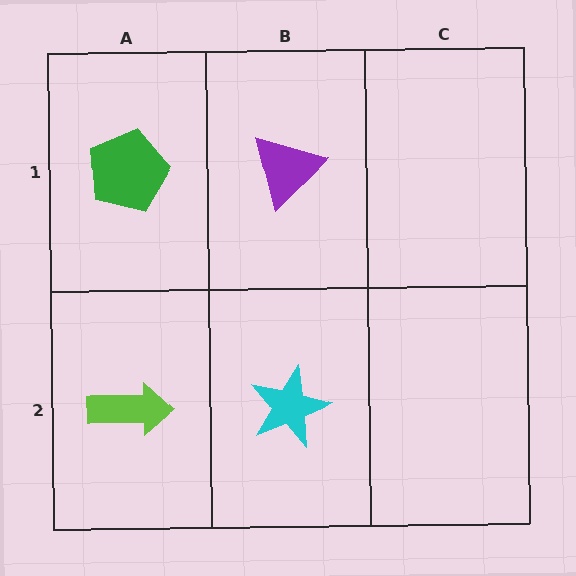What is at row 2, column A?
A lime arrow.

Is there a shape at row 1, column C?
No, that cell is empty.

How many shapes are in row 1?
2 shapes.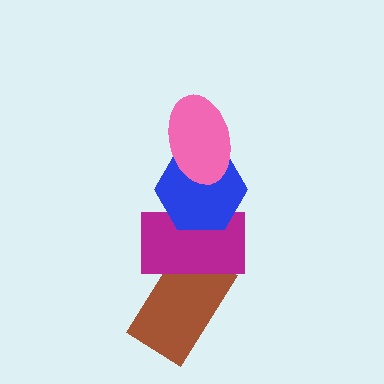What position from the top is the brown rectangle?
The brown rectangle is 4th from the top.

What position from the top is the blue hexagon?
The blue hexagon is 2nd from the top.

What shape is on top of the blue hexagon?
The pink ellipse is on top of the blue hexagon.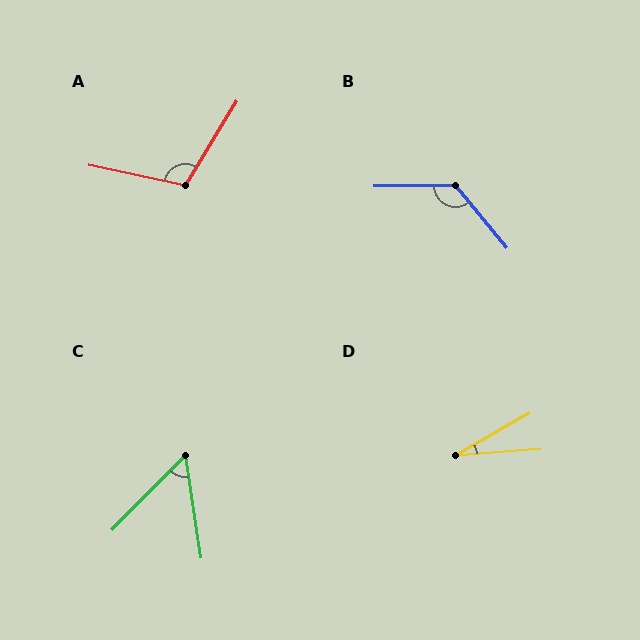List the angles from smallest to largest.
D (25°), C (53°), A (109°), B (129°).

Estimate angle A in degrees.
Approximately 109 degrees.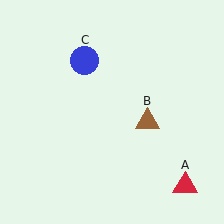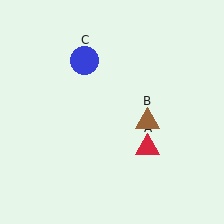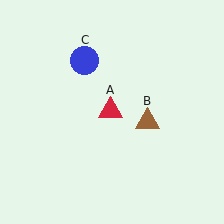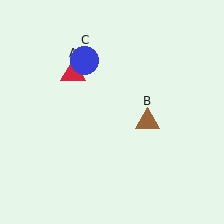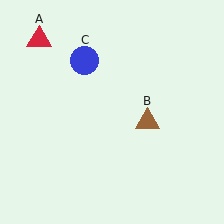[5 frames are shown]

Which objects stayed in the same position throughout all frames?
Brown triangle (object B) and blue circle (object C) remained stationary.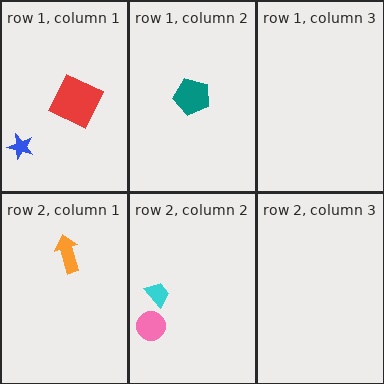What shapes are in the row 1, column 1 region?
The blue star, the red square.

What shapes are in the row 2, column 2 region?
The cyan trapezoid, the pink circle.